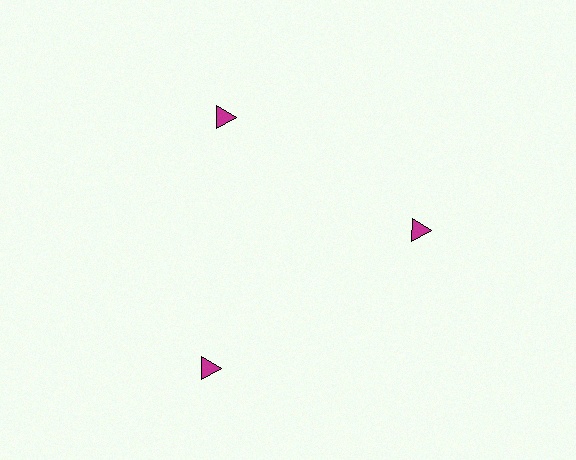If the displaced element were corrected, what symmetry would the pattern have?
It would have 3-fold rotational symmetry — the pattern would map onto itself every 120 degrees.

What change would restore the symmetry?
The symmetry would be restored by moving it inward, back onto the ring so that all 3 triangles sit at equal angles and equal distance from the center.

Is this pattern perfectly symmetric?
No. The 3 magenta triangles are arranged in a ring, but one element near the 7 o'clock position is pushed outward from the center, breaking the 3-fold rotational symmetry.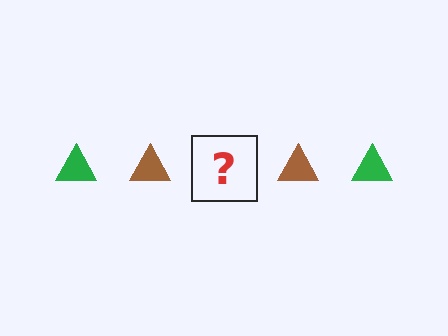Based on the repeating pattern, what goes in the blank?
The blank should be a green triangle.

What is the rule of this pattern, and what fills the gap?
The rule is that the pattern cycles through green, brown triangles. The gap should be filled with a green triangle.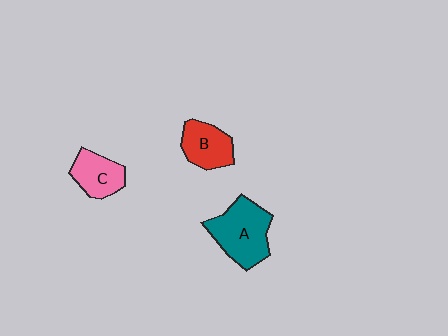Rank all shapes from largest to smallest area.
From largest to smallest: A (teal), B (red), C (pink).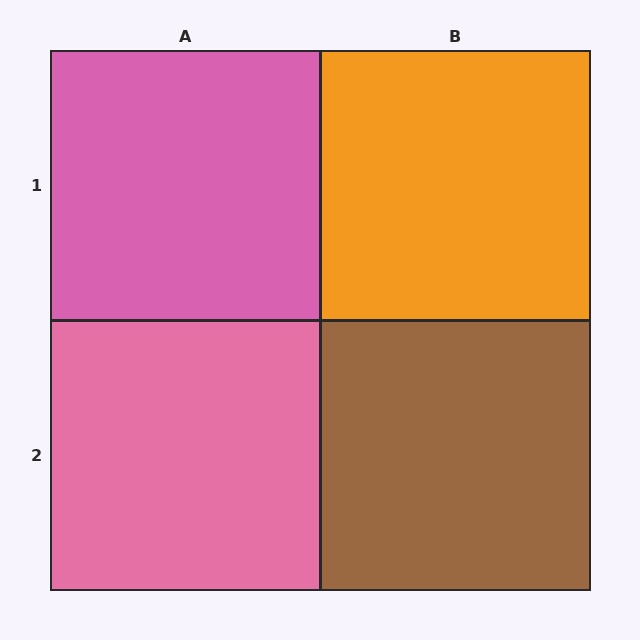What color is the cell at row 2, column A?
Pink.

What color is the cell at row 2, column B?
Brown.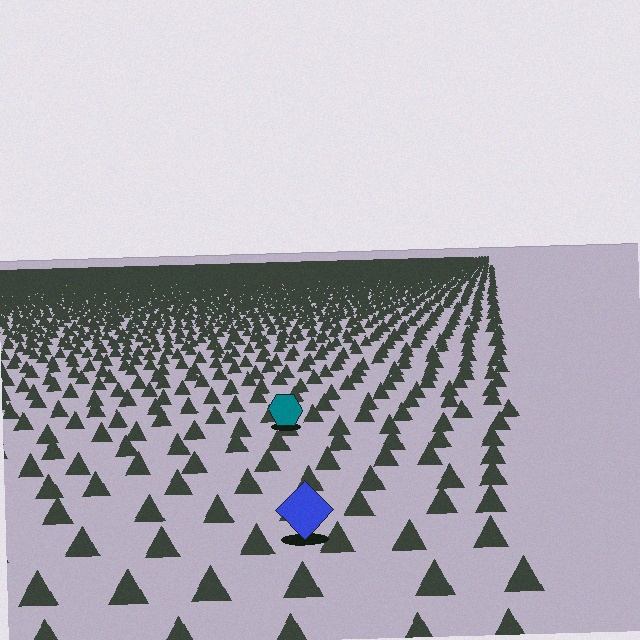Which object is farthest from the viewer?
The teal hexagon is farthest from the viewer. It appears smaller and the ground texture around it is denser.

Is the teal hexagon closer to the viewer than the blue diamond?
No. The blue diamond is closer — you can tell from the texture gradient: the ground texture is coarser near it.